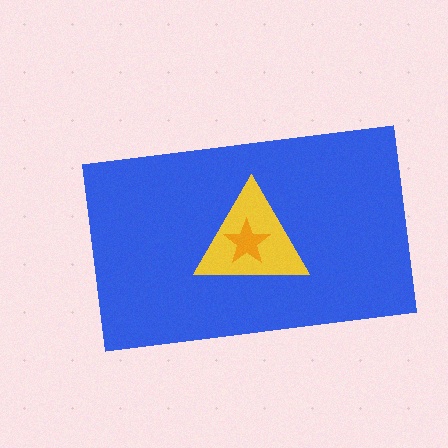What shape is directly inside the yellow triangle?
The orange star.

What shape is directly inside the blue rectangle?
The yellow triangle.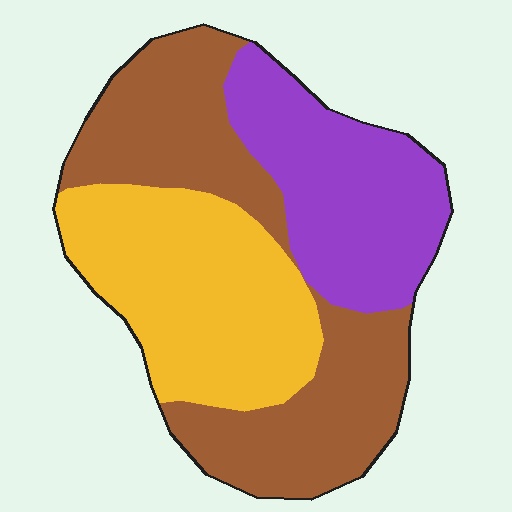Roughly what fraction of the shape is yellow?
Yellow covers 33% of the shape.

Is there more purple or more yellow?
Yellow.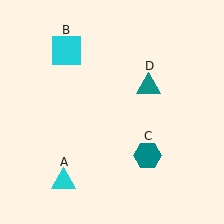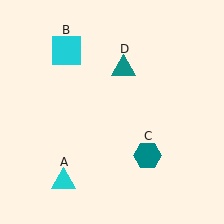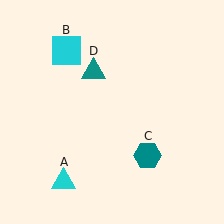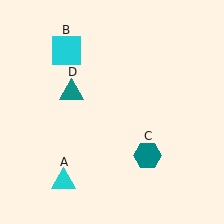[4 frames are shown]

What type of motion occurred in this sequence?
The teal triangle (object D) rotated counterclockwise around the center of the scene.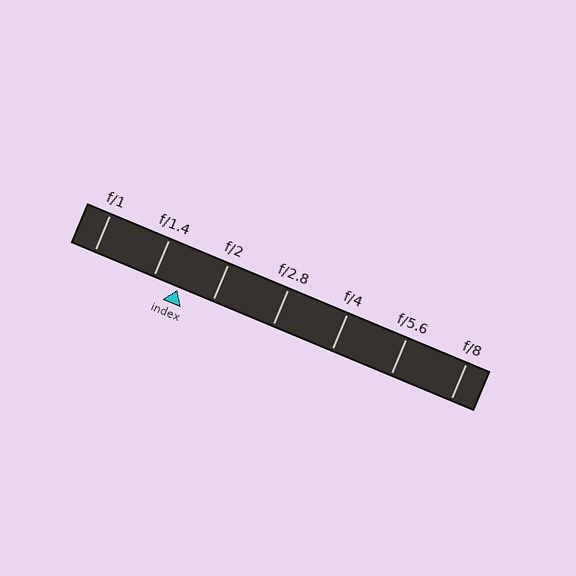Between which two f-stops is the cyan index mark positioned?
The index mark is between f/1.4 and f/2.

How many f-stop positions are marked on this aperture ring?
There are 7 f-stop positions marked.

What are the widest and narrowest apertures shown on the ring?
The widest aperture shown is f/1 and the narrowest is f/8.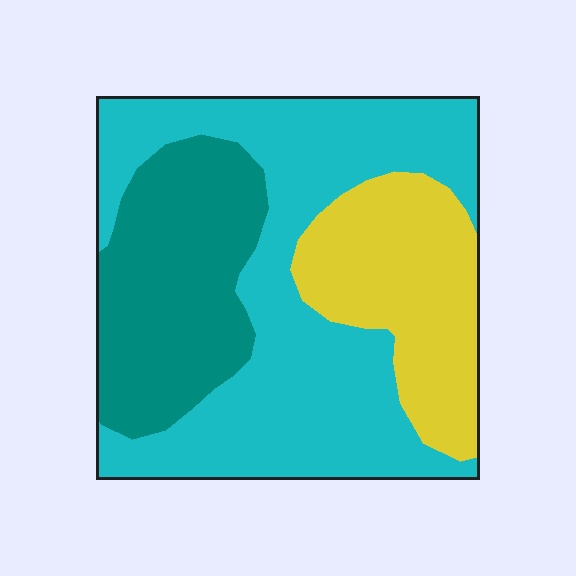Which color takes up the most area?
Cyan, at roughly 50%.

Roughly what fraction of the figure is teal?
Teal covers about 25% of the figure.